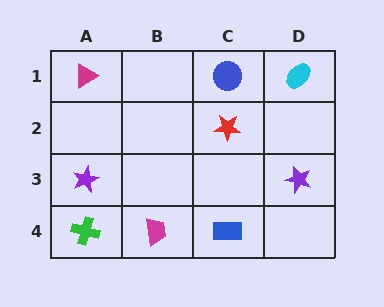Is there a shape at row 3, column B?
No, that cell is empty.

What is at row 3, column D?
A purple star.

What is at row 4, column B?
A magenta trapezoid.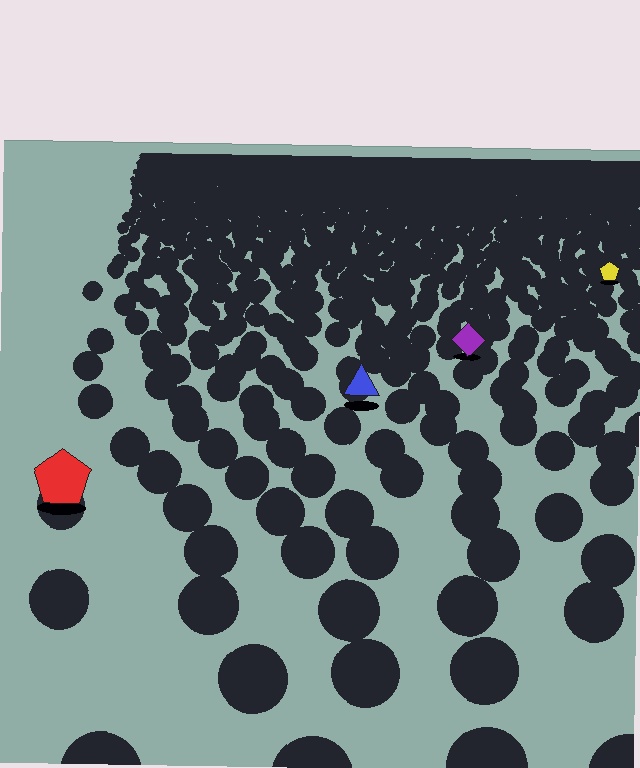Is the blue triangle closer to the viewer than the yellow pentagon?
Yes. The blue triangle is closer — you can tell from the texture gradient: the ground texture is coarser near it.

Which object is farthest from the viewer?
The yellow pentagon is farthest from the viewer. It appears smaller and the ground texture around it is denser.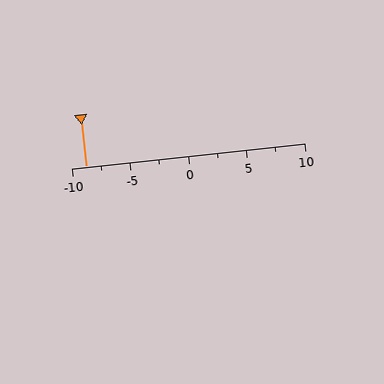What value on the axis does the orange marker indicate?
The marker indicates approximately -8.8.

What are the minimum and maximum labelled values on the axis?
The axis runs from -10 to 10.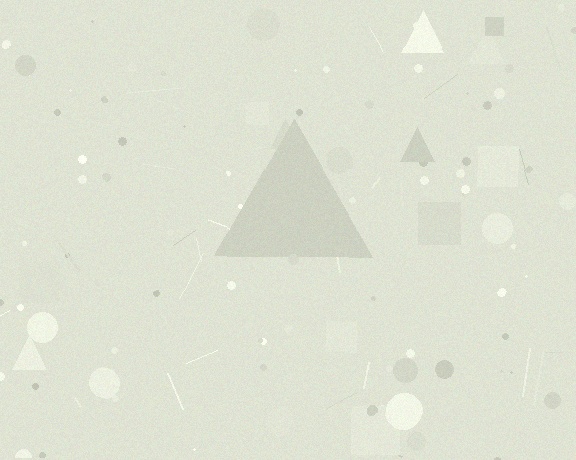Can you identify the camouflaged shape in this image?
The camouflaged shape is a triangle.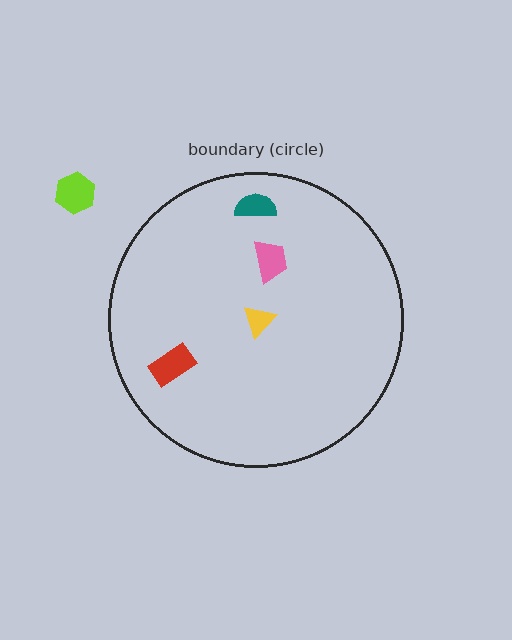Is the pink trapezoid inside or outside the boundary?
Inside.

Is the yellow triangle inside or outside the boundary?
Inside.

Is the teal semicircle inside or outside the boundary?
Inside.